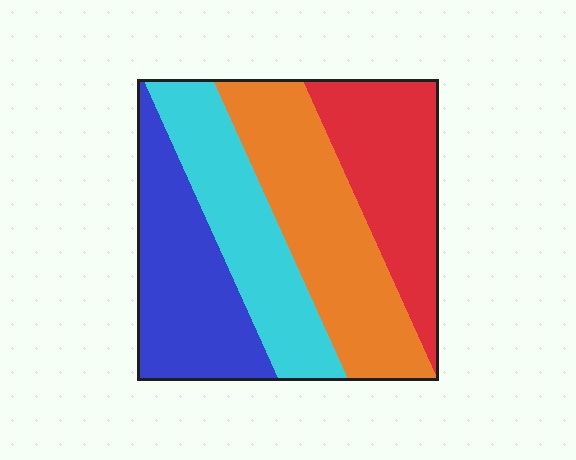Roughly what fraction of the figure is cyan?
Cyan covers roughly 25% of the figure.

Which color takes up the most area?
Orange, at roughly 30%.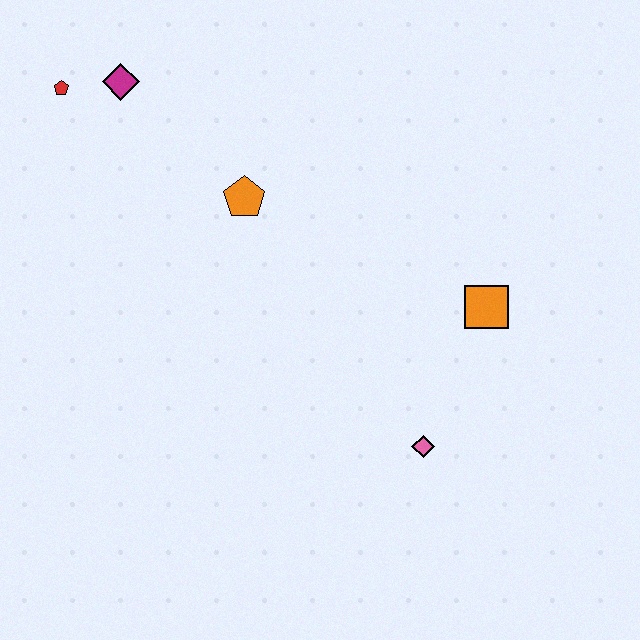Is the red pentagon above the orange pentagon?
Yes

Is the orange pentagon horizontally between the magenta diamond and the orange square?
Yes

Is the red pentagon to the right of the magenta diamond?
No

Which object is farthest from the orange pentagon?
The pink diamond is farthest from the orange pentagon.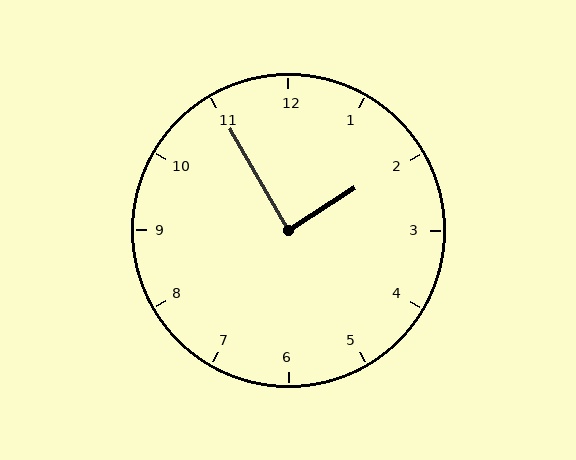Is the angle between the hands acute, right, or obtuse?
It is right.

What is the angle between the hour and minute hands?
Approximately 88 degrees.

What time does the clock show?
1:55.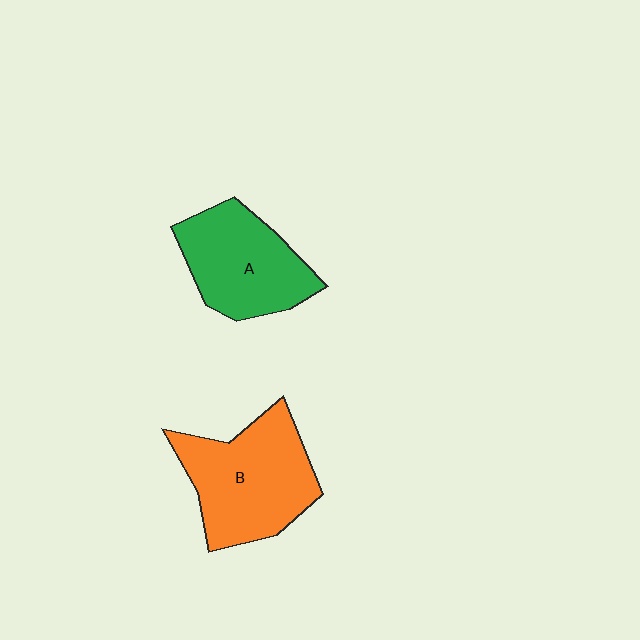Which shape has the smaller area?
Shape A (green).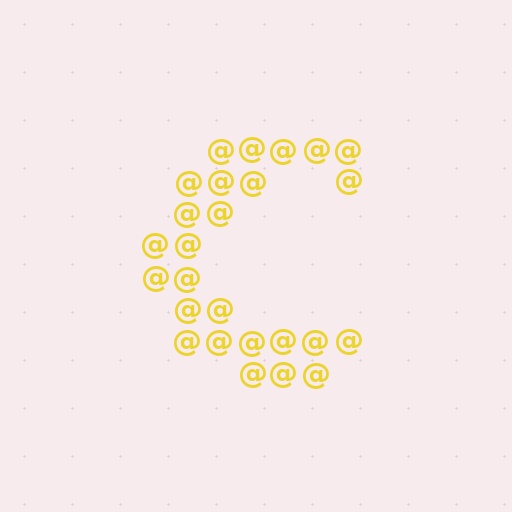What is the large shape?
The large shape is the letter C.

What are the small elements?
The small elements are at signs.